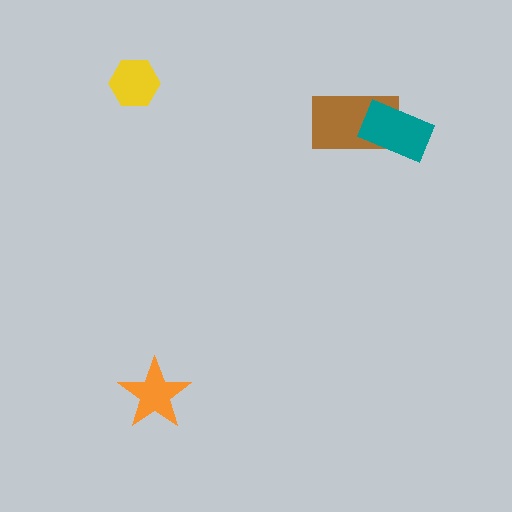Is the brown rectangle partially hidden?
Yes, it is partially covered by another shape.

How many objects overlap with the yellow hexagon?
0 objects overlap with the yellow hexagon.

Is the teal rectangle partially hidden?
No, no other shape covers it.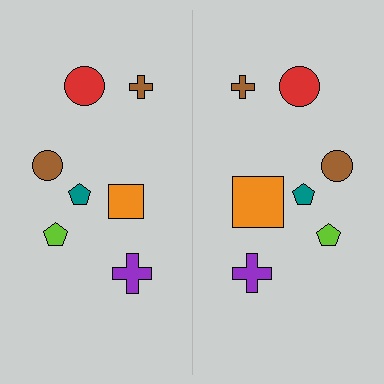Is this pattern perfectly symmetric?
No, the pattern is not perfectly symmetric. The orange square on the right side has a different size than its mirror counterpart.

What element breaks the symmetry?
The orange square on the right side has a different size than its mirror counterpart.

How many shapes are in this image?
There are 14 shapes in this image.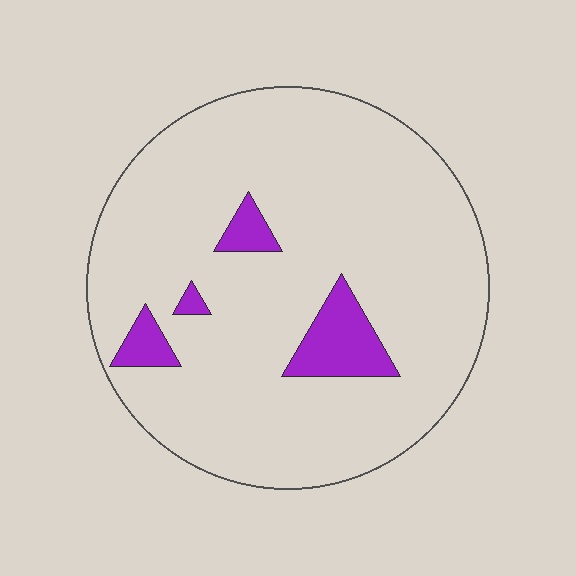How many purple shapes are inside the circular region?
4.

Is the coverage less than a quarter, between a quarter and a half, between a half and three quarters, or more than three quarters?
Less than a quarter.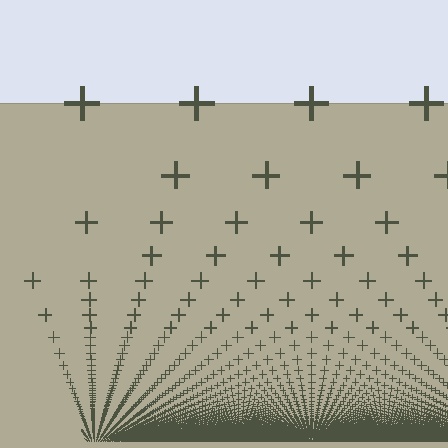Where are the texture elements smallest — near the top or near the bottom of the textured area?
Near the bottom.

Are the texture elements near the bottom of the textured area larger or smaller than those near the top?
Smaller. The gradient is inverted — elements near the bottom are smaller and denser.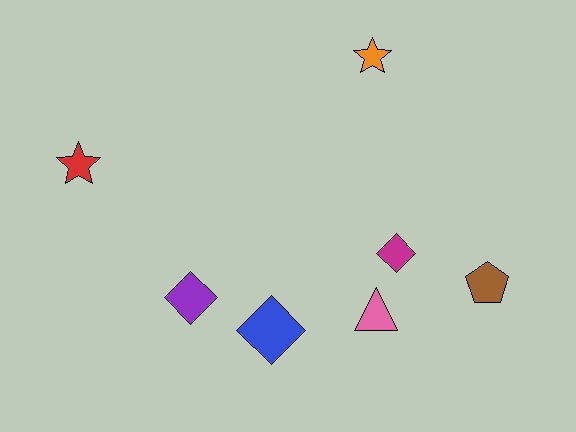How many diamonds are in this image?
There are 3 diamonds.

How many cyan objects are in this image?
There are no cyan objects.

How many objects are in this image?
There are 7 objects.